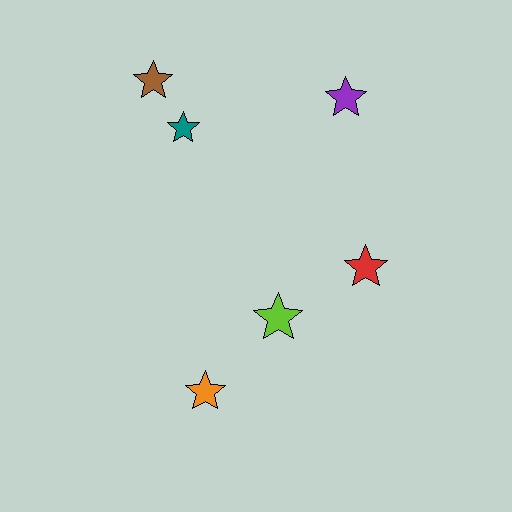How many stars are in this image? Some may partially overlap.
There are 6 stars.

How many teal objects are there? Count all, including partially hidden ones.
There is 1 teal object.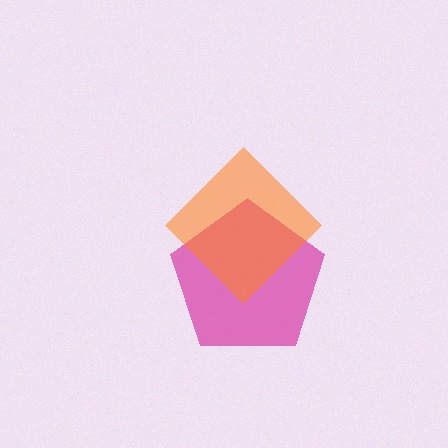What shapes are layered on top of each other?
The layered shapes are: a magenta pentagon, an orange diamond.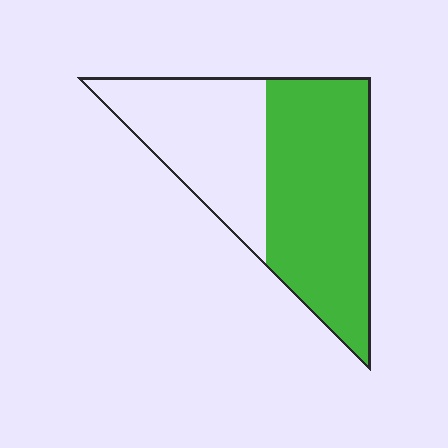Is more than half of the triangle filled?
Yes.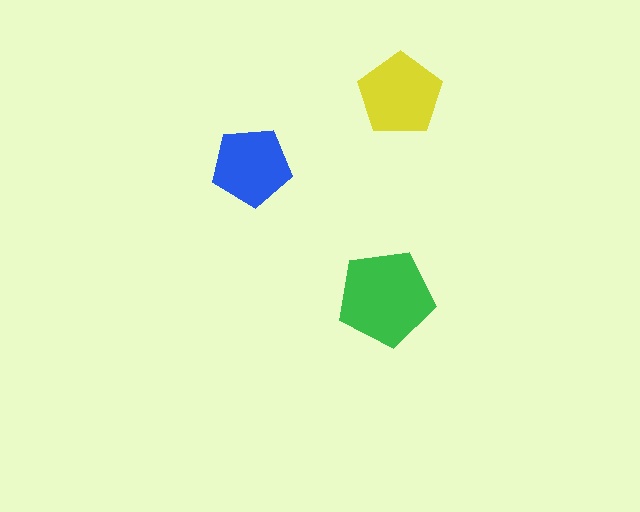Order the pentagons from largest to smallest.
the green one, the yellow one, the blue one.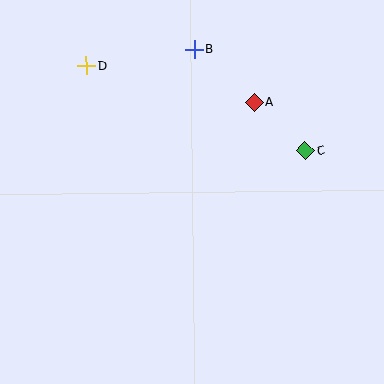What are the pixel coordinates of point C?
Point C is at (305, 151).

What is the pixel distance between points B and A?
The distance between B and A is 80 pixels.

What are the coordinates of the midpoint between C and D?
The midpoint between C and D is at (196, 108).